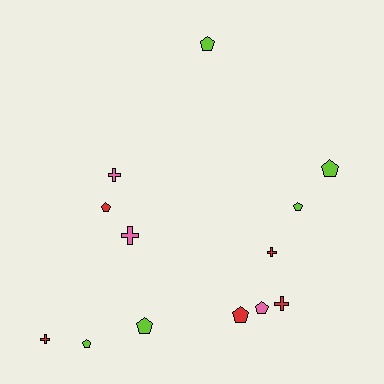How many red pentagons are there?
There are 2 red pentagons.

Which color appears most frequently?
Lime, with 5 objects.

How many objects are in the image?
There are 13 objects.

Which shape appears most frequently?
Pentagon, with 8 objects.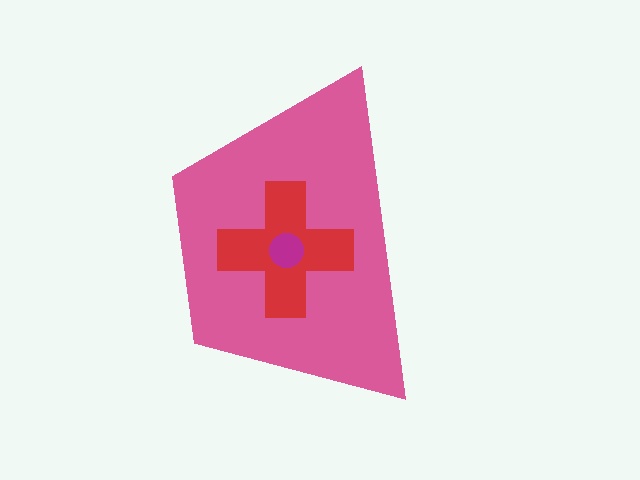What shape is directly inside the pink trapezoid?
The red cross.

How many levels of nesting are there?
3.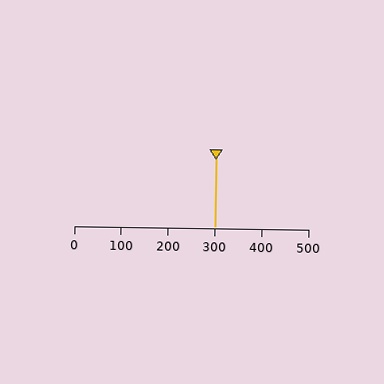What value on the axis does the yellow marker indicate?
The marker indicates approximately 300.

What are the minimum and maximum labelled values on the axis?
The axis runs from 0 to 500.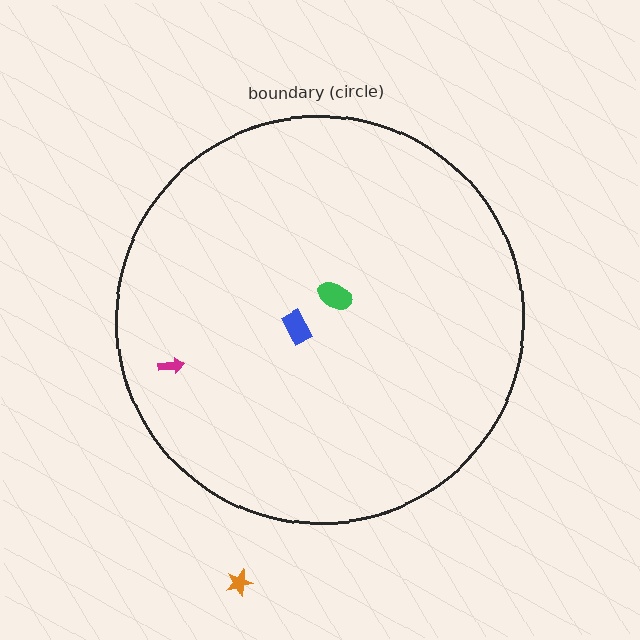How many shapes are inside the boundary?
3 inside, 1 outside.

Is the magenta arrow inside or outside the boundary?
Inside.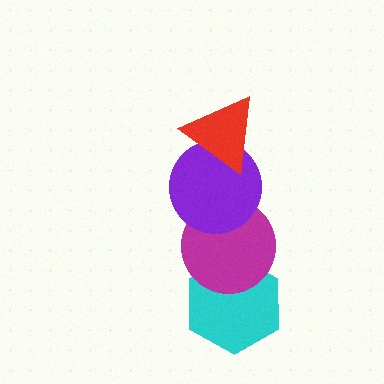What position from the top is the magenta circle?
The magenta circle is 3rd from the top.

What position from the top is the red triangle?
The red triangle is 1st from the top.